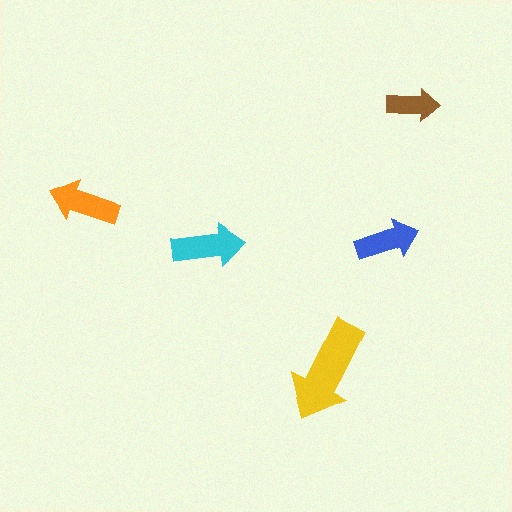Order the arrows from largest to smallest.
the yellow one, the cyan one, the orange one, the blue one, the brown one.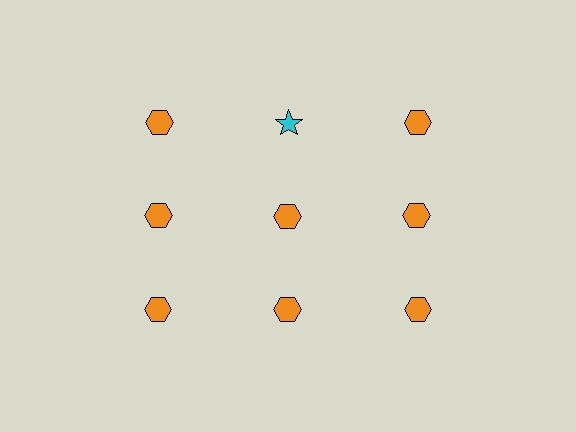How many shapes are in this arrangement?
There are 9 shapes arranged in a grid pattern.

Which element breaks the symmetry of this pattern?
The cyan star in the top row, second from left column breaks the symmetry. All other shapes are orange hexagons.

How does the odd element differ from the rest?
It differs in both color (cyan instead of orange) and shape (star instead of hexagon).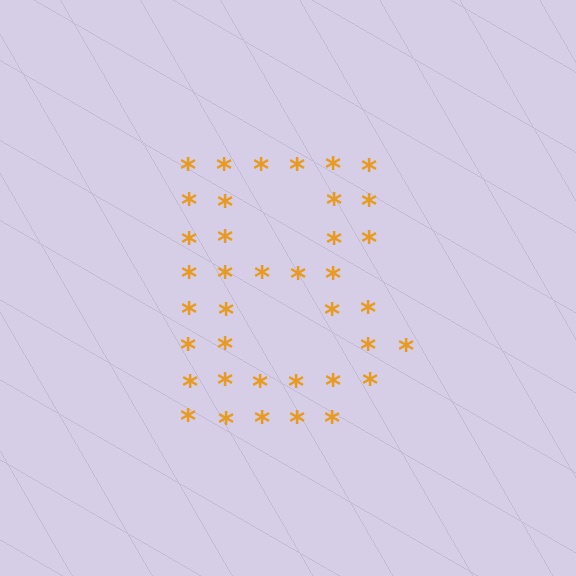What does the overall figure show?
The overall figure shows the letter B.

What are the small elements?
The small elements are asterisks.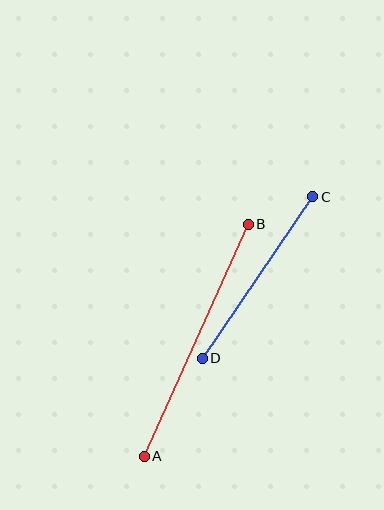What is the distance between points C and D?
The distance is approximately 196 pixels.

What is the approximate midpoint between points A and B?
The midpoint is at approximately (196, 340) pixels.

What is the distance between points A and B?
The distance is approximately 254 pixels.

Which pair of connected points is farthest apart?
Points A and B are farthest apart.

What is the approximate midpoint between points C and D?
The midpoint is at approximately (257, 277) pixels.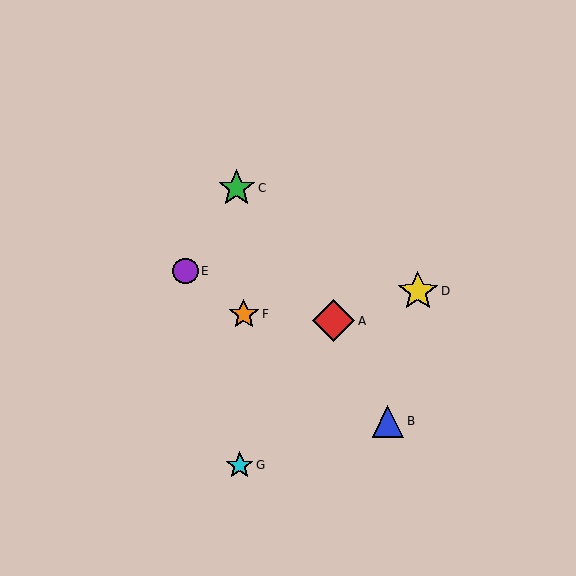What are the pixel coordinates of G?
Object G is at (240, 465).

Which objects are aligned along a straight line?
Objects B, E, F are aligned along a straight line.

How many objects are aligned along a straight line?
3 objects (B, E, F) are aligned along a straight line.